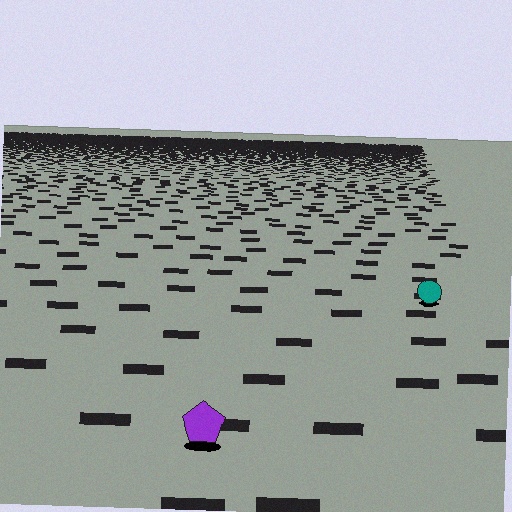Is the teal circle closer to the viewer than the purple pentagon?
No. The purple pentagon is closer — you can tell from the texture gradient: the ground texture is coarser near it.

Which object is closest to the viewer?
The purple pentagon is closest. The texture marks near it are larger and more spread out.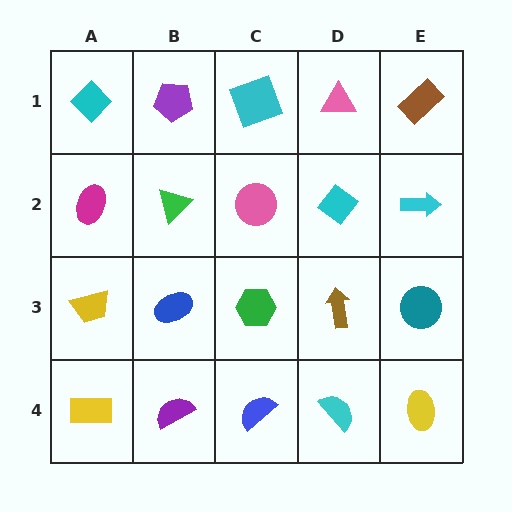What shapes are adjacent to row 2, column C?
A cyan square (row 1, column C), a green hexagon (row 3, column C), a green triangle (row 2, column B), a cyan diamond (row 2, column D).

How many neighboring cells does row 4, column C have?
3.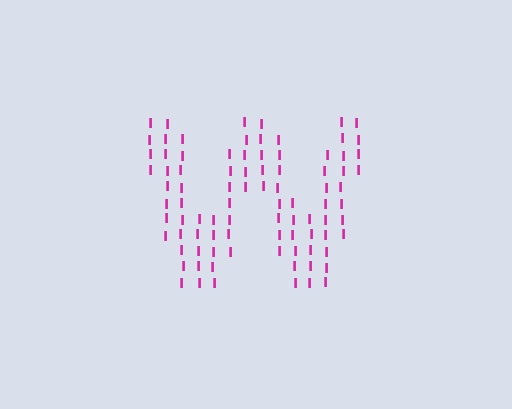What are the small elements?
The small elements are letter I's.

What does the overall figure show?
The overall figure shows the letter W.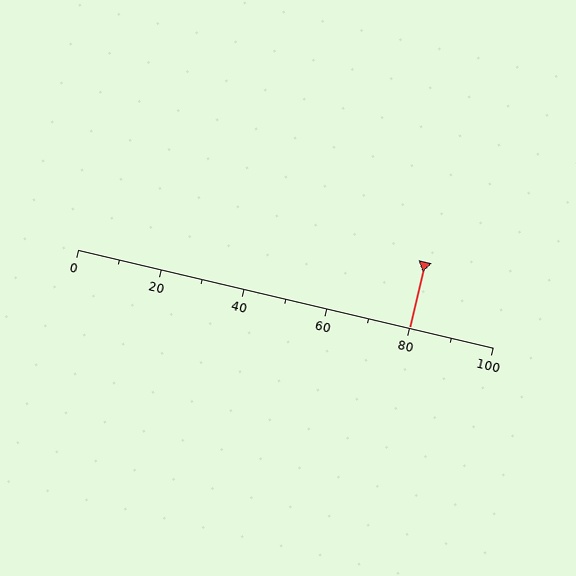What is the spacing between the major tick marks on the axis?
The major ticks are spaced 20 apart.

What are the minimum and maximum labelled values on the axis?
The axis runs from 0 to 100.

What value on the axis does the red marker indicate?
The marker indicates approximately 80.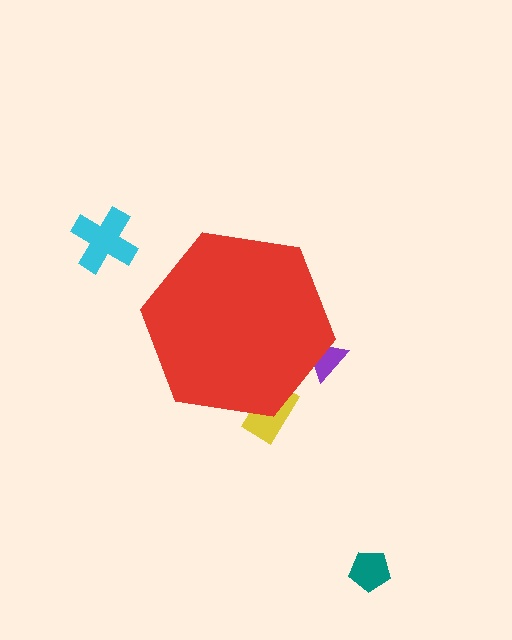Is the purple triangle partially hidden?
Yes, the purple triangle is partially hidden behind the red hexagon.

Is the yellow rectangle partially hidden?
Yes, the yellow rectangle is partially hidden behind the red hexagon.